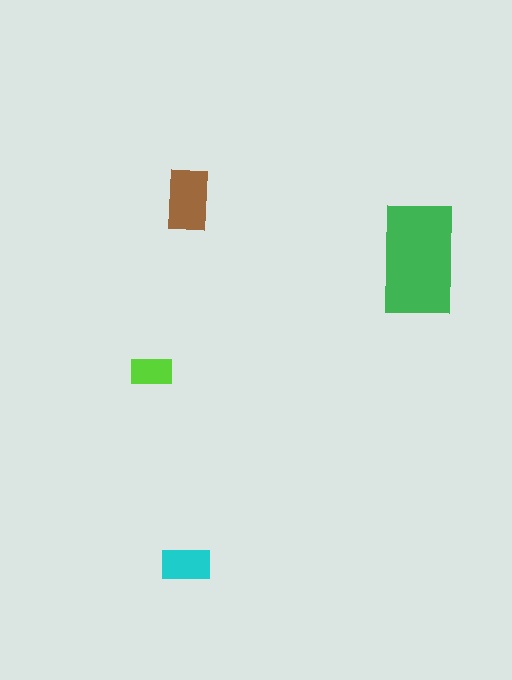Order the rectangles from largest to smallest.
the green one, the brown one, the cyan one, the lime one.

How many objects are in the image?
There are 4 objects in the image.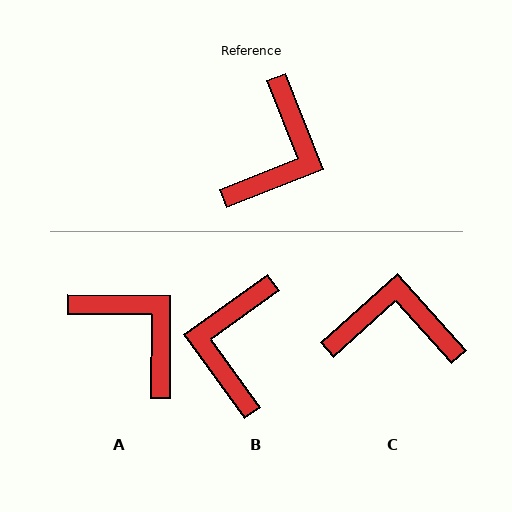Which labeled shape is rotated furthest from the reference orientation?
B, about 166 degrees away.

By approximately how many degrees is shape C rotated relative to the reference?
Approximately 111 degrees counter-clockwise.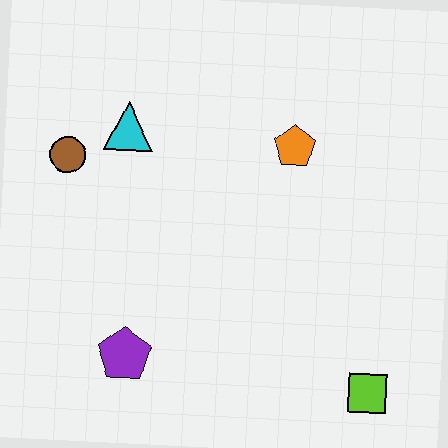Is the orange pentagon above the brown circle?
Yes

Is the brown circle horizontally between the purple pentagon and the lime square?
No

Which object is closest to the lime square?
The purple pentagon is closest to the lime square.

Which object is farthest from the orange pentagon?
The purple pentagon is farthest from the orange pentagon.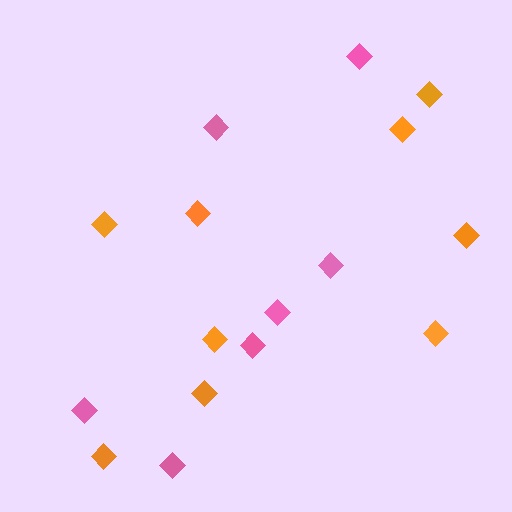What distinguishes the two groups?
There are 2 groups: one group of orange diamonds (9) and one group of pink diamonds (7).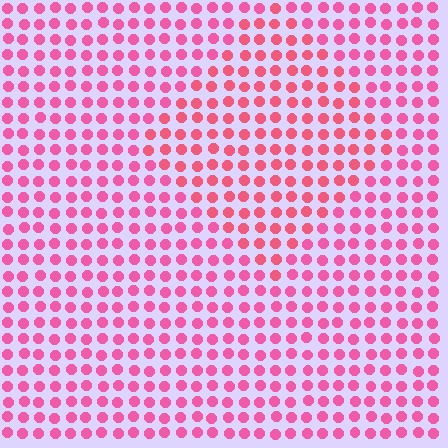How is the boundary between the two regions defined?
The boundary is defined purely by a slight shift in hue (about 18 degrees). Spacing, size, and orientation are identical on both sides.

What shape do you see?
I see a diamond.